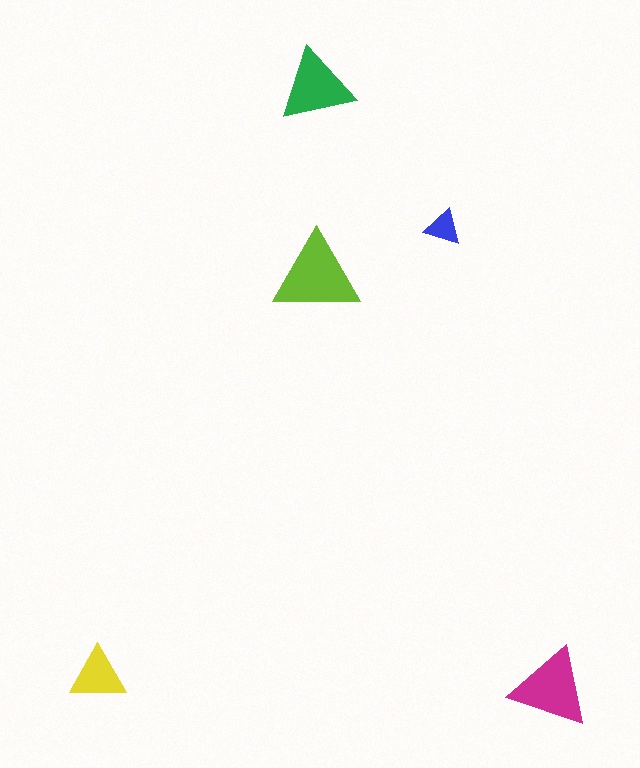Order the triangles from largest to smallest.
the lime one, the magenta one, the green one, the yellow one, the blue one.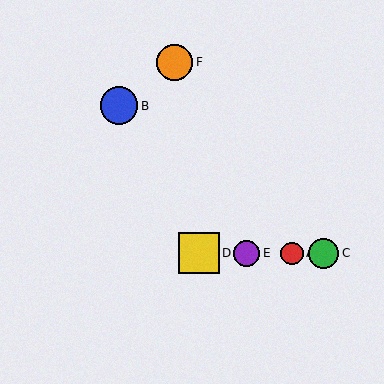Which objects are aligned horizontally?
Objects A, C, D, E are aligned horizontally.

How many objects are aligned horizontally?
4 objects (A, C, D, E) are aligned horizontally.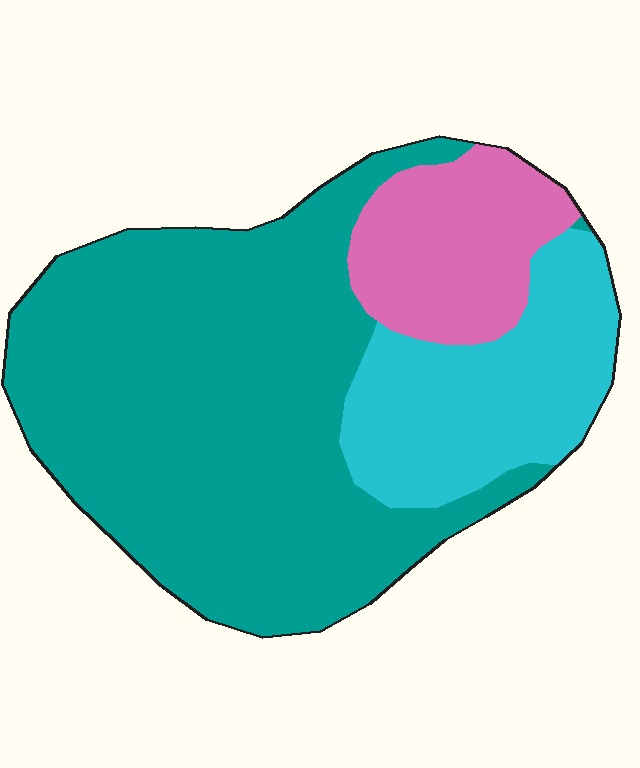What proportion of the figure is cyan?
Cyan takes up about one fifth (1/5) of the figure.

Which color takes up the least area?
Pink, at roughly 15%.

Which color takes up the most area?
Teal, at roughly 65%.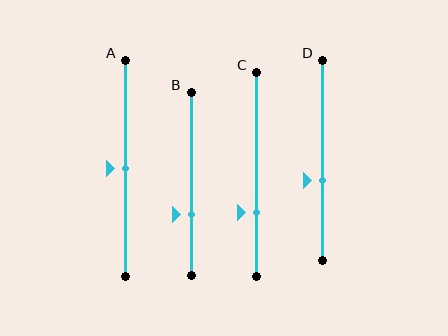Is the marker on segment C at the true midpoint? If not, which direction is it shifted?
No, the marker on segment C is shifted downward by about 19% of the segment length.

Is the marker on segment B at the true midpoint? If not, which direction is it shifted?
No, the marker on segment B is shifted downward by about 17% of the segment length.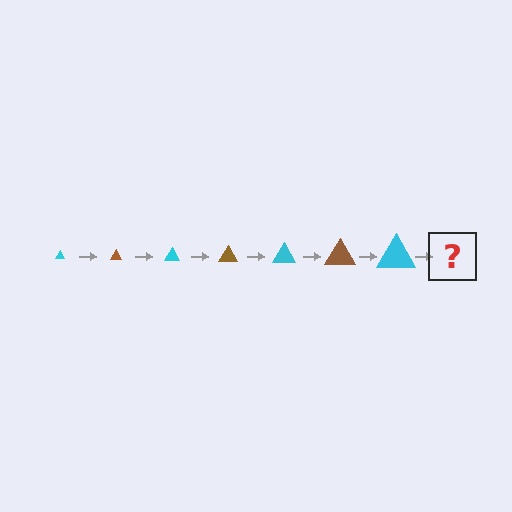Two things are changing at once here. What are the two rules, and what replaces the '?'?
The two rules are that the triangle grows larger each step and the color cycles through cyan and brown. The '?' should be a brown triangle, larger than the previous one.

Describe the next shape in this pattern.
It should be a brown triangle, larger than the previous one.